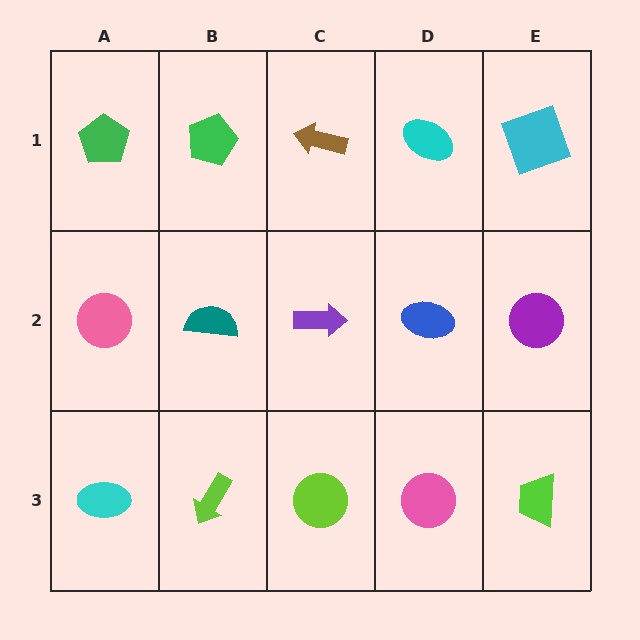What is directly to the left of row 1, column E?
A cyan ellipse.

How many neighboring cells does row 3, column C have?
3.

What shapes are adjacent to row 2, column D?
A cyan ellipse (row 1, column D), a pink circle (row 3, column D), a purple arrow (row 2, column C), a purple circle (row 2, column E).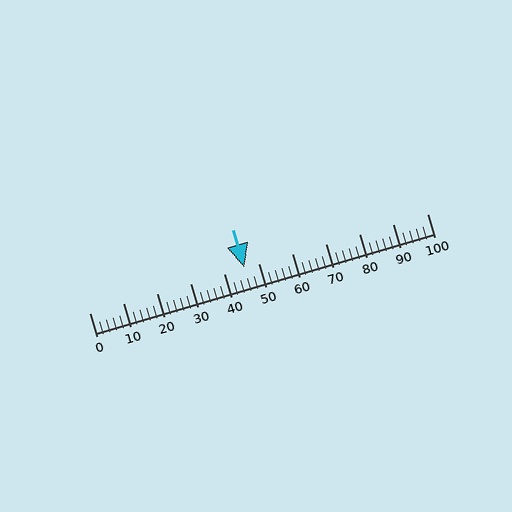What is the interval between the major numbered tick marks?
The major tick marks are spaced 10 units apart.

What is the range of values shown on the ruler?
The ruler shows values from 0 to 100.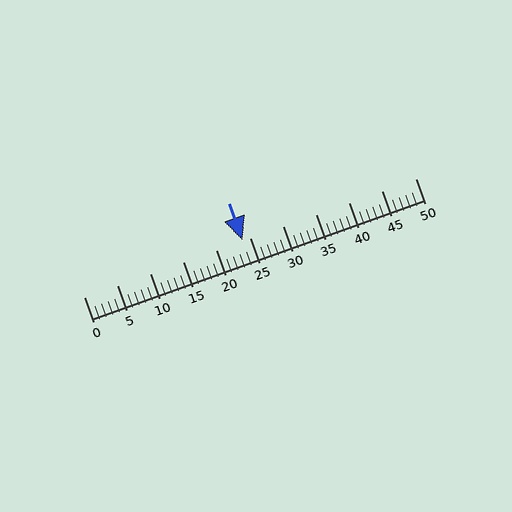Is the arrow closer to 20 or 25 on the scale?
The arrow is closer to 25.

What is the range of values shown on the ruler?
The ruler shows values from 0 to 50.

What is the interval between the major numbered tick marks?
The major tick marks are spaced 5 units apart.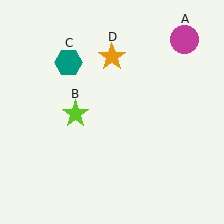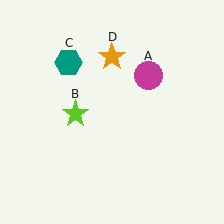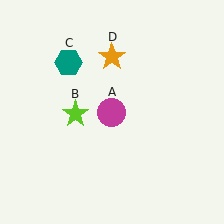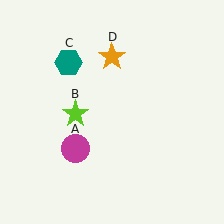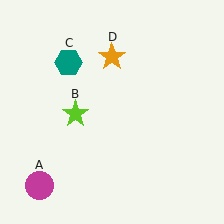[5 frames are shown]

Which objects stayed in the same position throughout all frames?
Lime star (object B) and teal hexagon (object C) and orange star (object D) remained stationary.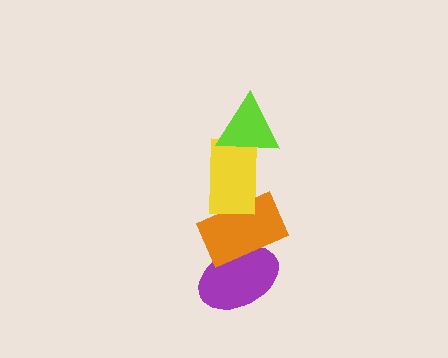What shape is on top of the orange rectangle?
The yellow rectangle is on top of the orange rectangle.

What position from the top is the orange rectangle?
The orange rectangle is 3rd from the top.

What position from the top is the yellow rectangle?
The yellow rectangle is 2nd from the top.